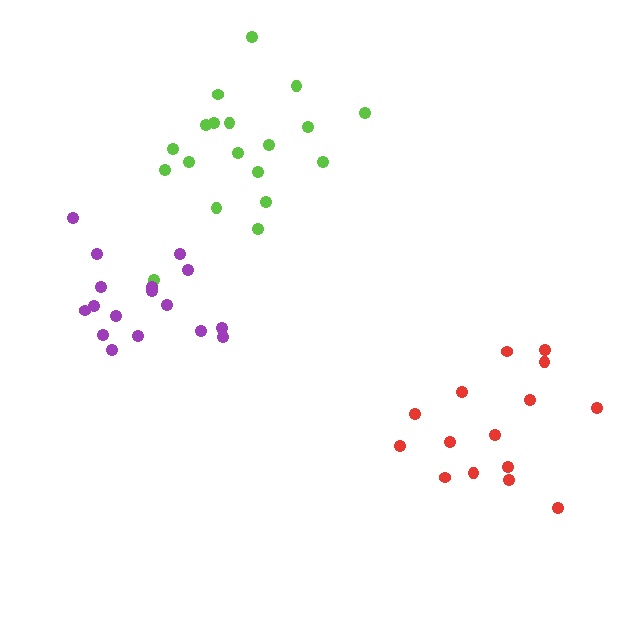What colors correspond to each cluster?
The clusters are colored: lime, purple, red.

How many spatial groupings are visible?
There are 3 spatial groupings.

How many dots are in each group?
Group 1: 19 dots, Group 2: 17 dots, Group 3: 15 dots (51 total).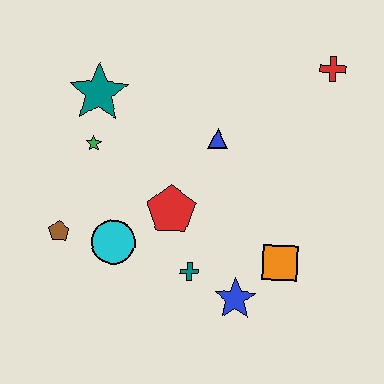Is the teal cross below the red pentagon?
Yes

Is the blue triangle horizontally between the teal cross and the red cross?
Yes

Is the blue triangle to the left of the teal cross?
No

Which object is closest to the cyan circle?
The brown pentagon is closest to the cyan circle.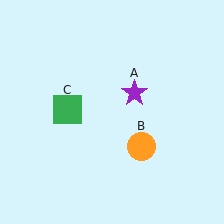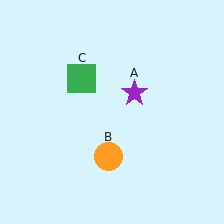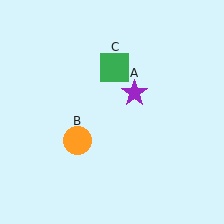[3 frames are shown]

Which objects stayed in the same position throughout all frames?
Purple star (object A) remained stationary.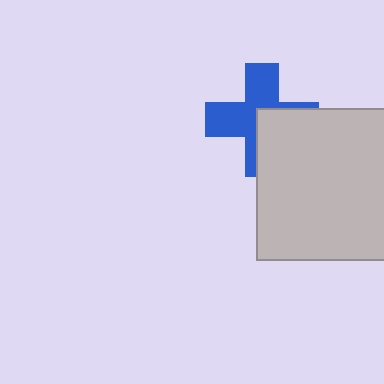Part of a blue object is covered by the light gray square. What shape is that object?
It is a cross.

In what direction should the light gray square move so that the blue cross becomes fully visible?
The light gray square should move toward the lower-right. That is the shortest direction to clear the overlap and leave the blue cross fully visible.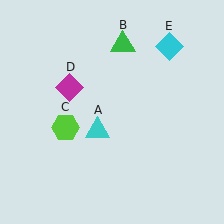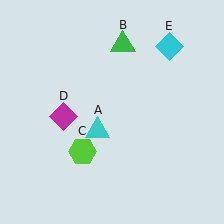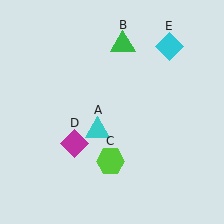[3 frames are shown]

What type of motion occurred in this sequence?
The lime hexagon (object C), magenta diamond (object D) rotated counterclockwise around the center of the scene.